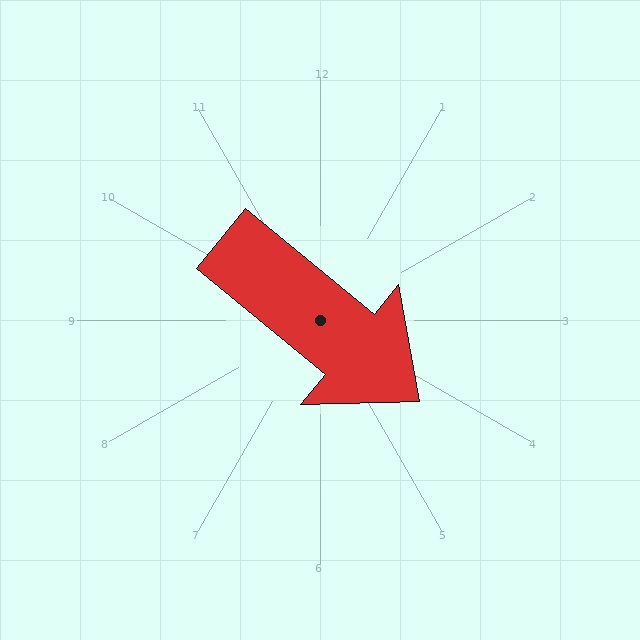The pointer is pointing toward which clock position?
Roughly 4 o'clock.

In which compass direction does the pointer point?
Southeast.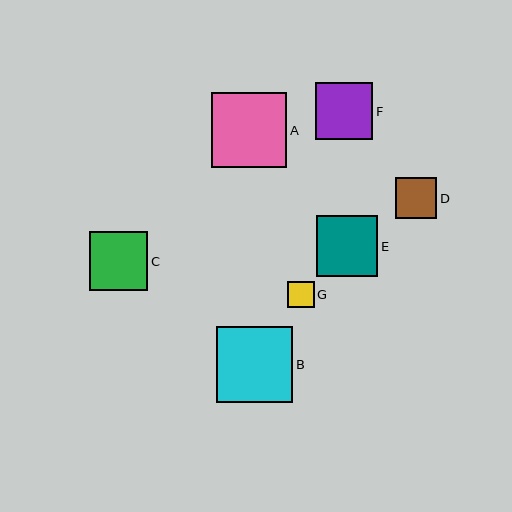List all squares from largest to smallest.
From largest to smallest: B, A, E, C, F, D, G.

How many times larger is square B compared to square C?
Square B is approximately 1.3 times the size of square C.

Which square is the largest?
Square B is the largest with a size of approximately 76 pixels.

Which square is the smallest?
Square G is the smallest with a size of approximately 27 pixels.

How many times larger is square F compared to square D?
Square F is approximately 1.4 times the size of square D.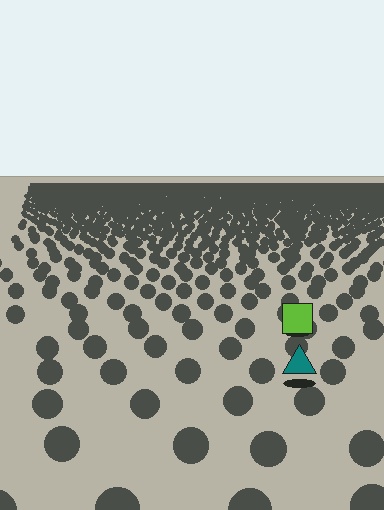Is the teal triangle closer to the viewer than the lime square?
Yes. The teal triangle is closer — you can tell from the texture gradient: the ground texture is coarser near it.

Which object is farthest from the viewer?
The lime square is farthest from the viewer. It appears smaller and the ground texture around it is denser.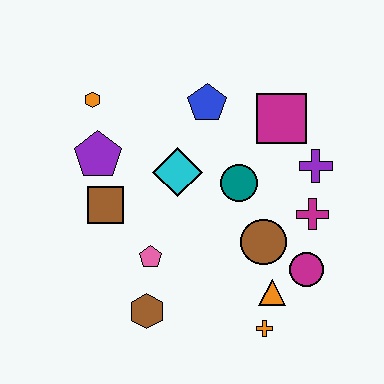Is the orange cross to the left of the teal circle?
No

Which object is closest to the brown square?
The purple pentagon is closest to the brown square.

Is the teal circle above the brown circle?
Yes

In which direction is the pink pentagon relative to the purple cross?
The pink pentagon is to the left of the purple cross.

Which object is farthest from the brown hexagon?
The magenta square is farthest from the brown hexagon.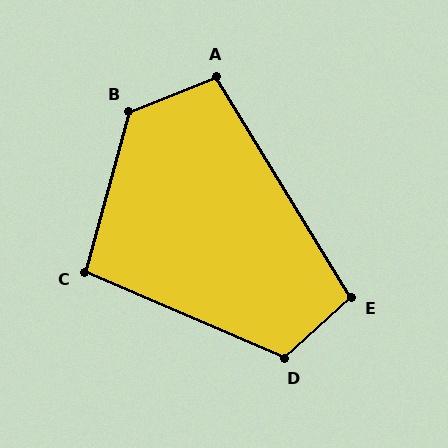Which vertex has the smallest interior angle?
C, at approximately 98 degrees.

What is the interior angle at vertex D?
Approximately 115 degrees (obtuse).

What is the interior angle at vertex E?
Approximately 101 degrees (obtuse).